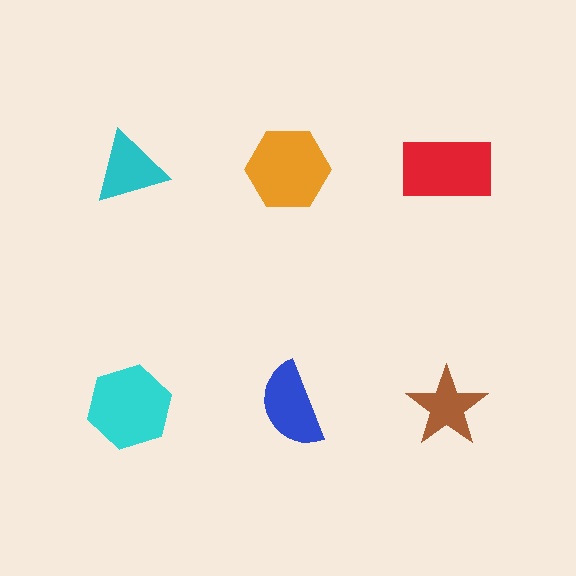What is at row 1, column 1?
A cyan triangle.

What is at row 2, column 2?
A blue semicircle.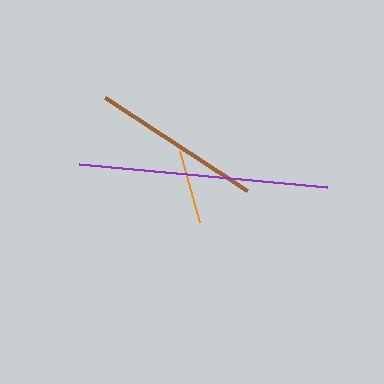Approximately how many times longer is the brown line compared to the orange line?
The brown line is approximately 2.3 times the length of the orange line.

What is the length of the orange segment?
The orange segment is approximately 74 pixels long.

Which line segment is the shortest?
The orange line is the shortest at approximately 74 pixels.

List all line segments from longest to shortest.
From longest to shortest: purple, brown, orange.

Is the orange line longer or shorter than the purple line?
The purple line is longer than the orange line.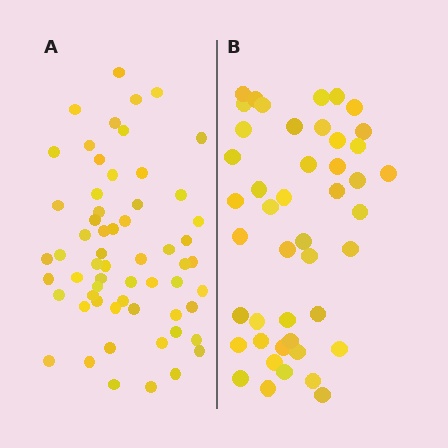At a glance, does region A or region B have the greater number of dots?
Region A (the left region) has more dots.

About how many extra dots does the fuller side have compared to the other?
Region A has approximately 15 more dots than region B.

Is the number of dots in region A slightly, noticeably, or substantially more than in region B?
Region A has noticeably more, but not dramatically so. The ratio is roughly 1.3 to 1.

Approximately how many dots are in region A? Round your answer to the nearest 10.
About 60 dots.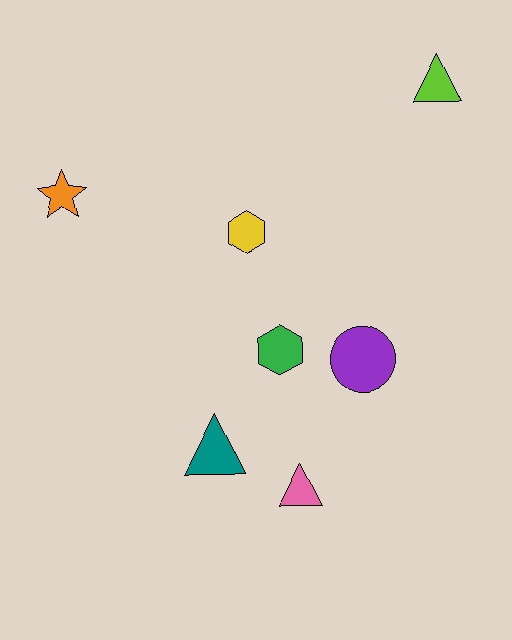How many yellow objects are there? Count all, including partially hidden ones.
There is 1 yellow object.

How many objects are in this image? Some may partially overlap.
There are 7 objects.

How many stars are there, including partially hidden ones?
There is 1 star.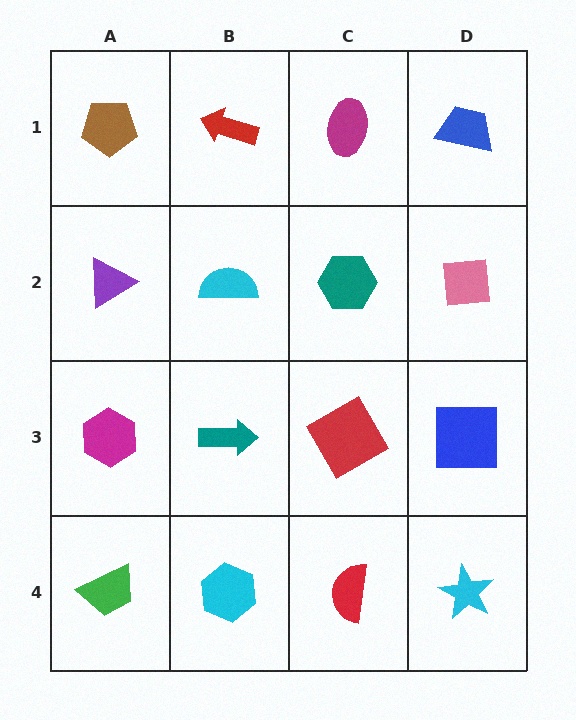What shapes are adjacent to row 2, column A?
A brown pentagon (row 1, column A), a magenta hexagon (row 3, column A), a cyan semicircle (row 2, column B).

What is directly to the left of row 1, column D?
A magenta ellipse.